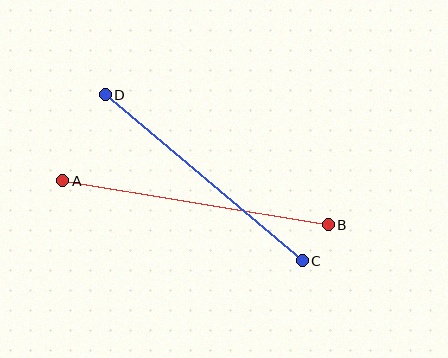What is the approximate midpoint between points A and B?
The midpoint is at approximately (195, 203) pixels.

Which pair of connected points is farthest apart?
Points A and B are farthest apart.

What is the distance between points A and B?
The distance is approximately 269 pixels.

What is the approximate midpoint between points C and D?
The midpoint is at approximately (204, 178) pixels.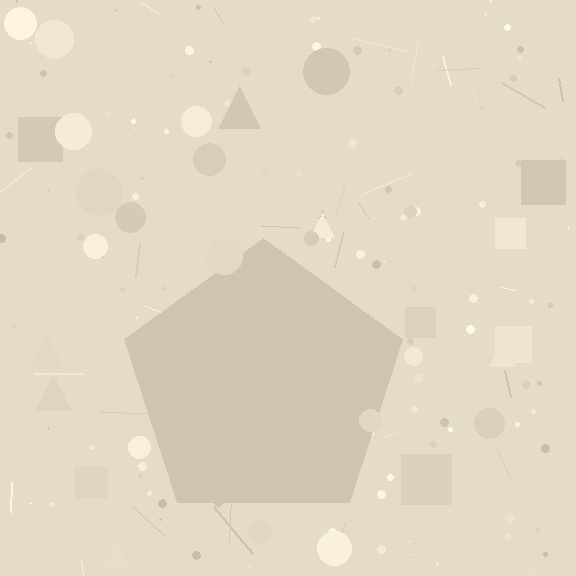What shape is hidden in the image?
A pentagon is hidden in the image.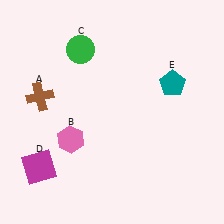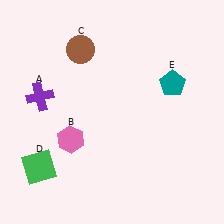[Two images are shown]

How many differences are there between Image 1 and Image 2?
There are 3 differences between the two images.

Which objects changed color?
A changed from brown to purple. C changed from green to brown. D changed from magenta to green.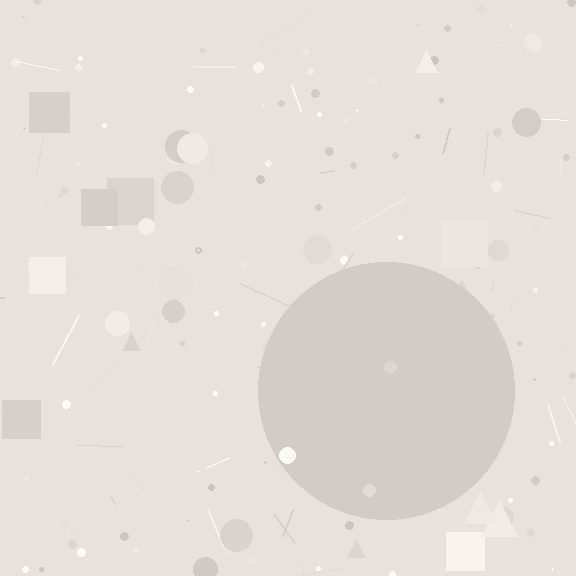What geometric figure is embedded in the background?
A circle is embedded in the background.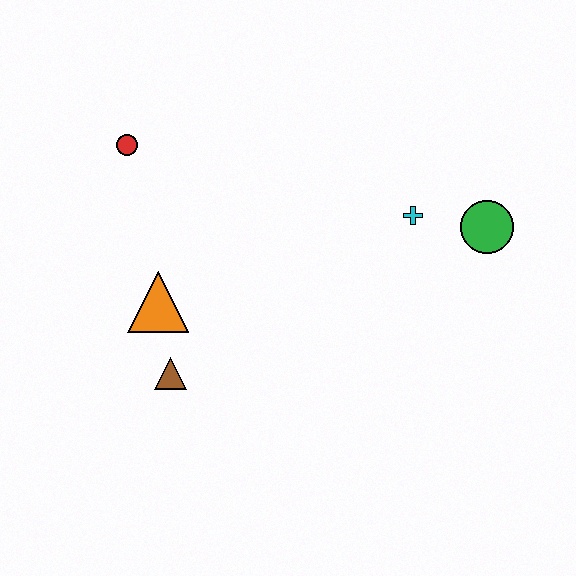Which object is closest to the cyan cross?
The green circle is closest to the cyan cross.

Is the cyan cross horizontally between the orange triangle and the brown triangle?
No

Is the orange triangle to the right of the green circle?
No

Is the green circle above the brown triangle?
Yes